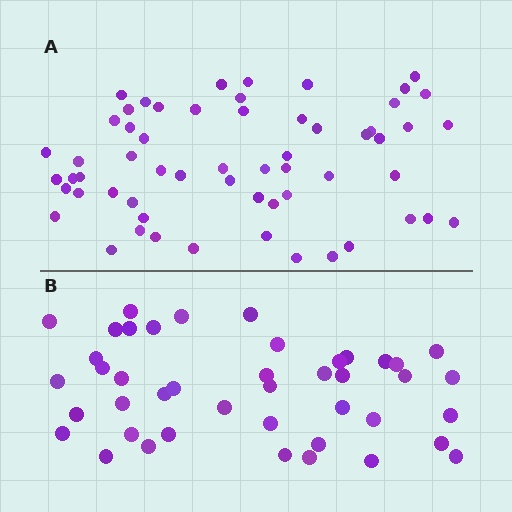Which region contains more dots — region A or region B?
Region A (the top region) has more dots.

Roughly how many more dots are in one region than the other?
Region A has approximately 15 more dots than region B.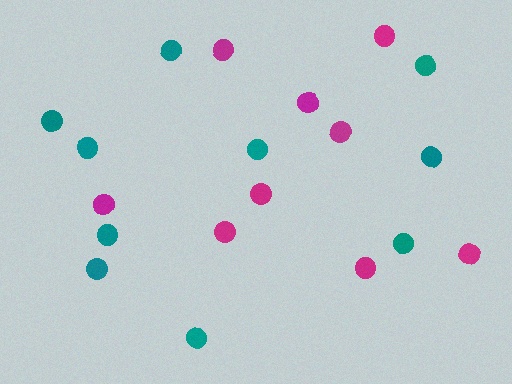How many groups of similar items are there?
There are 2 groups: one group of magenta circles (9) and one group of teal circles (10).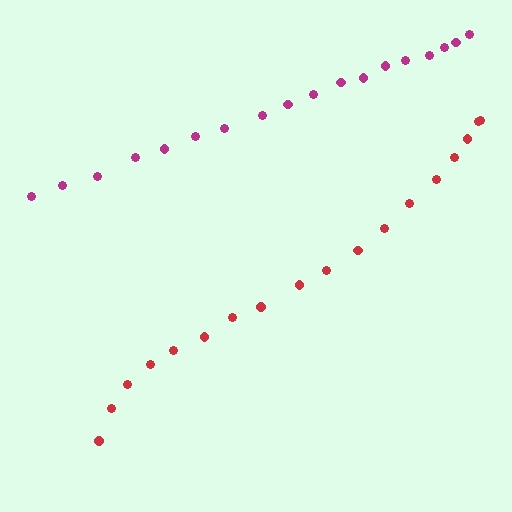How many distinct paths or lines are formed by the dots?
There are 2 distinct paths.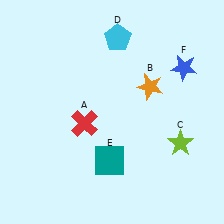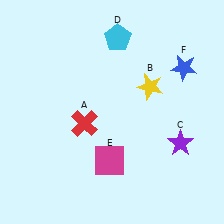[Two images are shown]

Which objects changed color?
B changed from orange to yellow. C changed from lime to purple. E changed from teal to magenta.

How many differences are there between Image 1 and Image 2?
There are 3 differences between the two images.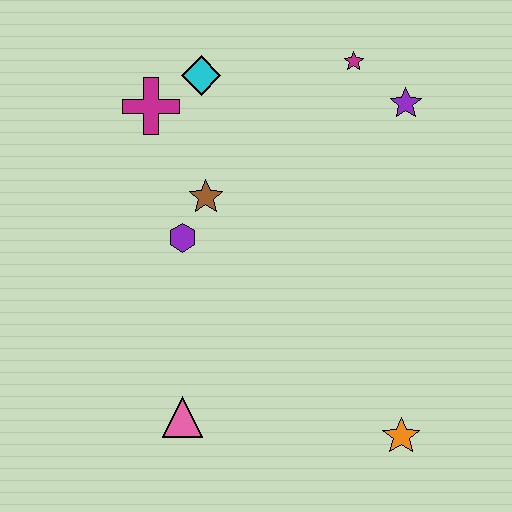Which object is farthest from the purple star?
The pink triangle is farthest from the purple star.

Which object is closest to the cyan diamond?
The magenta cross is closest to the cyan diamond.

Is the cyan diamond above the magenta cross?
Yes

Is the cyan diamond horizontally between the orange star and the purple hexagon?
Yes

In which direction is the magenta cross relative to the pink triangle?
The magenta cross is above the pink triangle.